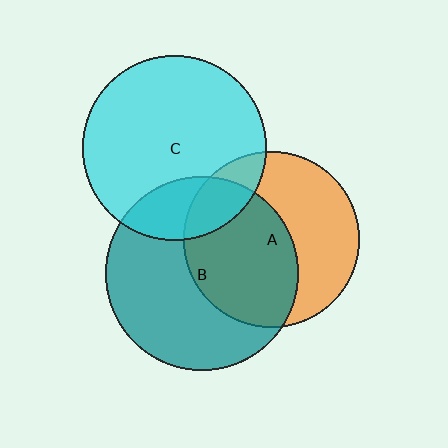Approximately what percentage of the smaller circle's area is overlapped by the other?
Approximately 55%.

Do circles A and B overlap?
Yes.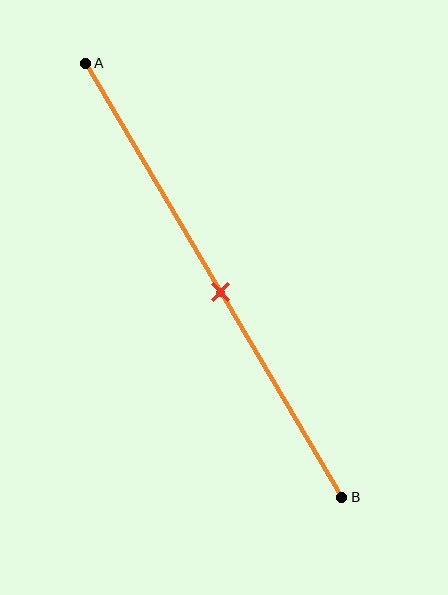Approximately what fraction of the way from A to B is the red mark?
The red mark is approximately 55% of the way from A to B.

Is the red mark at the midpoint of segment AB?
Yes, the mark is approximately at the midpoint.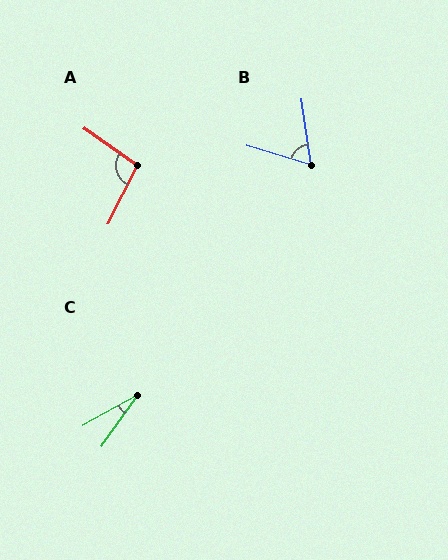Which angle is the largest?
A, at approximately 98 degrees.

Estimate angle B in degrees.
Approximately 65 degrees.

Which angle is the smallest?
C, at approximately 26 degrees.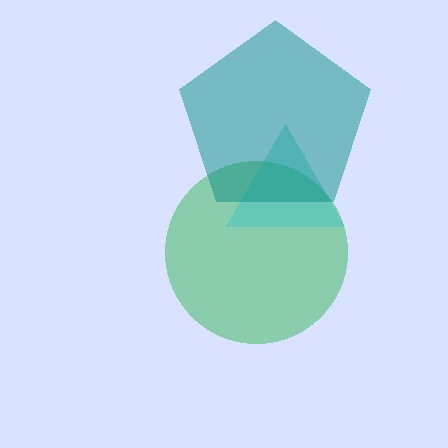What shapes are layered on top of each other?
The layered shapes are: a green circle, a cyan triangle, a teal pentagon.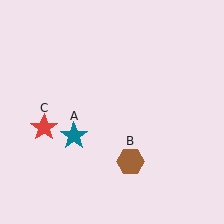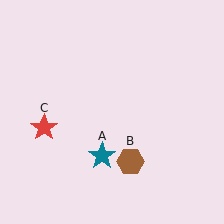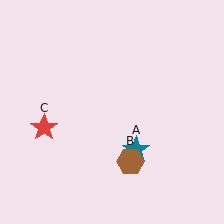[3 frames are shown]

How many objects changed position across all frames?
1 object changed position: teal star (object A).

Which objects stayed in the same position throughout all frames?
Brown hexagon (object B) and red star (object C) remained stationary.